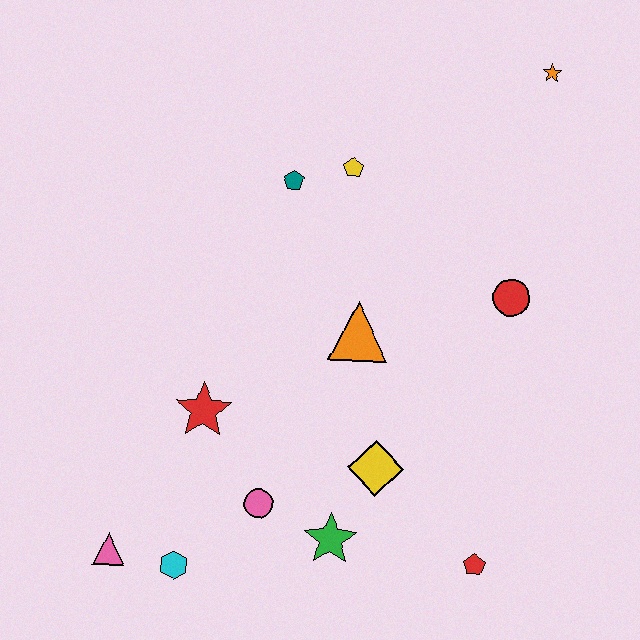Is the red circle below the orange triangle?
No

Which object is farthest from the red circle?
The pink triangle is farthest from the red circle.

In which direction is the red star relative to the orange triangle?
The red star is to the left of the orange triangle.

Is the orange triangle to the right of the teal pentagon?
Yes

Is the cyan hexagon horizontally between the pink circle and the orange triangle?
No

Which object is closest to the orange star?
The yellow pentagon is closest to the orange star.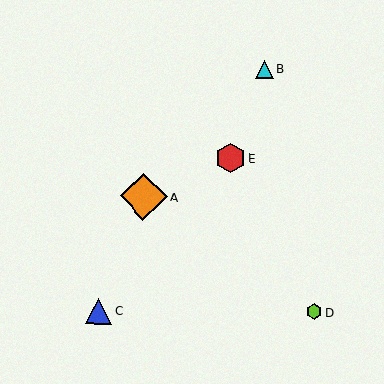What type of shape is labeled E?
Shape E is a red hexagon.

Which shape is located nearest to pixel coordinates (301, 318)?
The lime hexagon (labeled D) at (314, 312) is nearest to that location.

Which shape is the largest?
The orange diamond (labeled A) is the largest.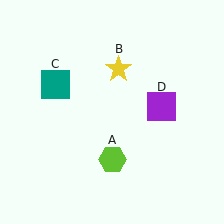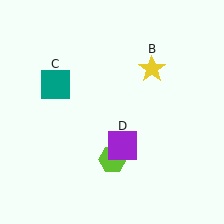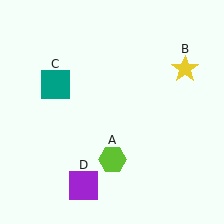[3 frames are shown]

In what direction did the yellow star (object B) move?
The yellow star (object B) moved right.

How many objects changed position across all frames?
2 objects changed position: yellow star (object B), purple square (object D).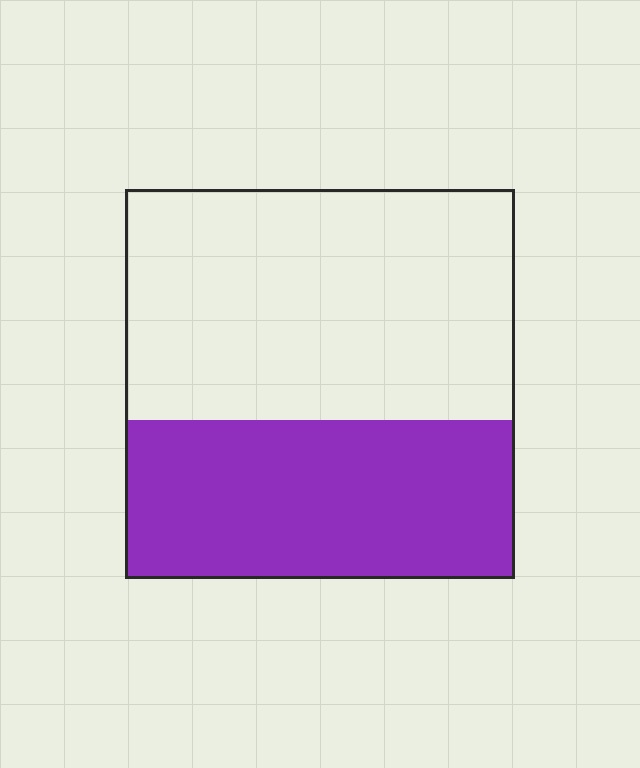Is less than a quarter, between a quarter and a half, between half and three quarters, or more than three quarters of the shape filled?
Between a quarter and a half.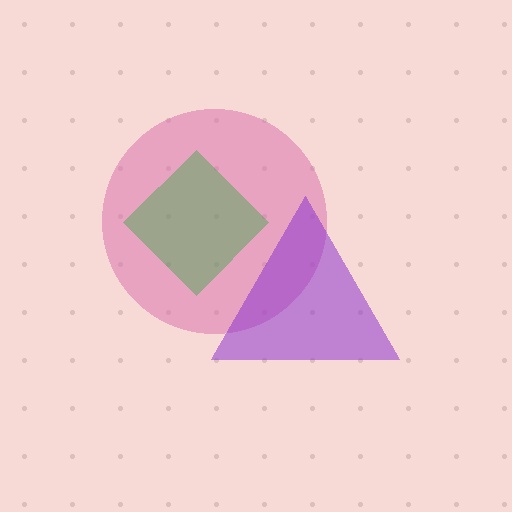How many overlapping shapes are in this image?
There are 3 overlapping shapes in the image.